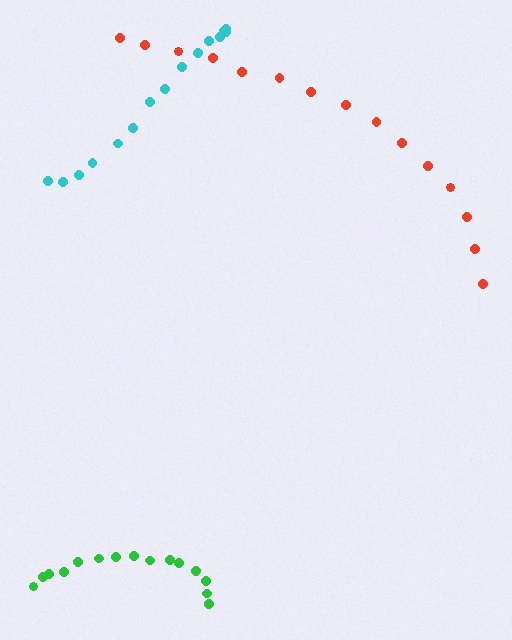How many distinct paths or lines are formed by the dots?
There are 3 distinct paths.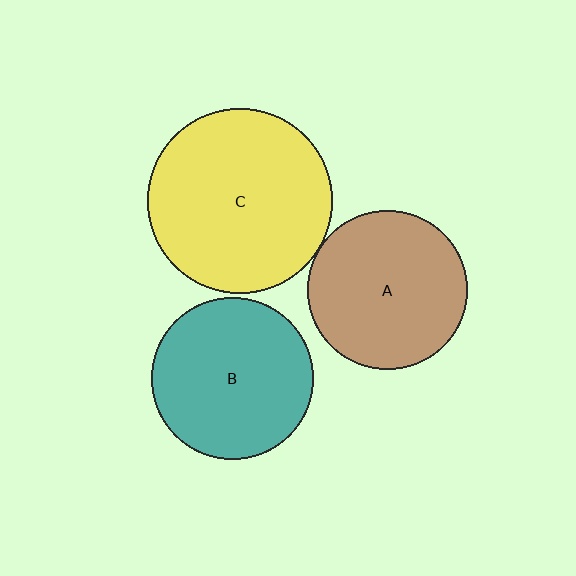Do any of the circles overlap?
No, none of the circles overlap.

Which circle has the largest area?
Circle C (yellow).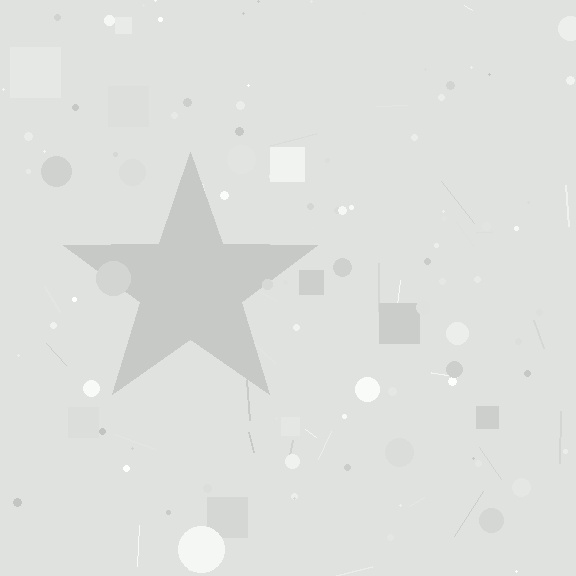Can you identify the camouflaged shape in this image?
The camouflaged shape is a star.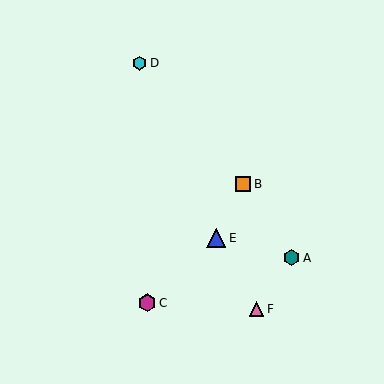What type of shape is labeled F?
Shape F is a pink triangle.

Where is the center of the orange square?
The center of the orange square is at (243, 184).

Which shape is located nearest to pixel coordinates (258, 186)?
The orange square (labeled B) at (243, 184) is nearest to that location.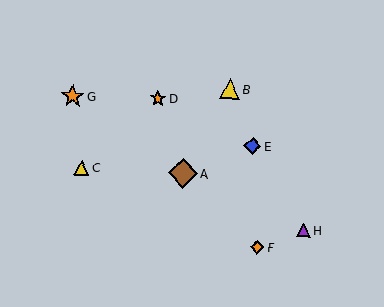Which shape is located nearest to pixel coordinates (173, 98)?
The orange star (labeled D) at (158, 98) is nearest to that location.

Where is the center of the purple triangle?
The center of the purple triangle is at (304, 230).